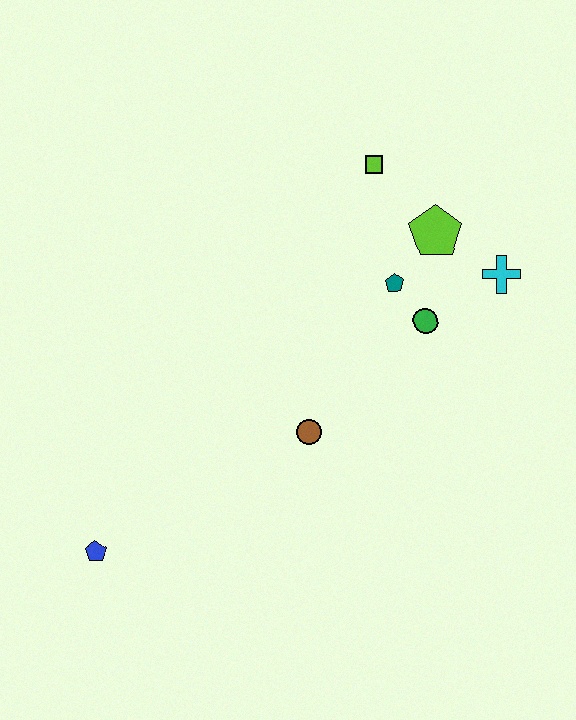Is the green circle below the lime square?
Yes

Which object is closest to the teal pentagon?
The green circle is closest to the teal pentagon.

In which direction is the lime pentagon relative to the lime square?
The lime pentagon is below the lime square.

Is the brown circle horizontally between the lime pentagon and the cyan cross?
No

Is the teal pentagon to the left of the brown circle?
No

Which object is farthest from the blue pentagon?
The cyan cross is farthest from the blue pentagon.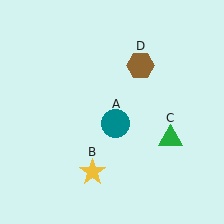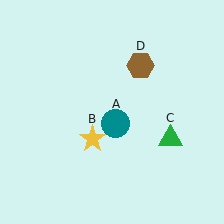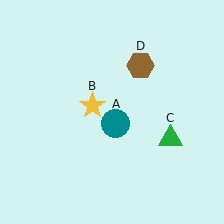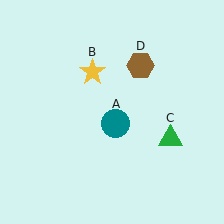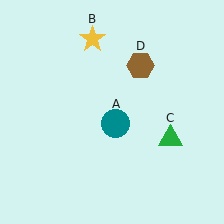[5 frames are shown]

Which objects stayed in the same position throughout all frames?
Teal circle (object A) and green triangle (object C) and brown hexagon (object D) remained stationary.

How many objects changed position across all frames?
1 object changed position: yellow star (object B).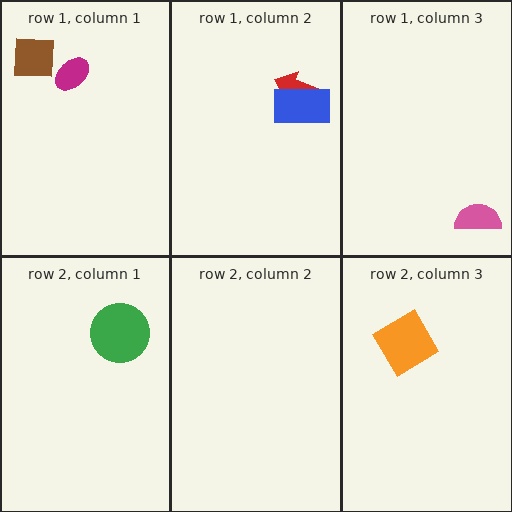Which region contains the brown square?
The row 1, column 1 region.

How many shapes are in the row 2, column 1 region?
1.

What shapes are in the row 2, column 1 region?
The green circle.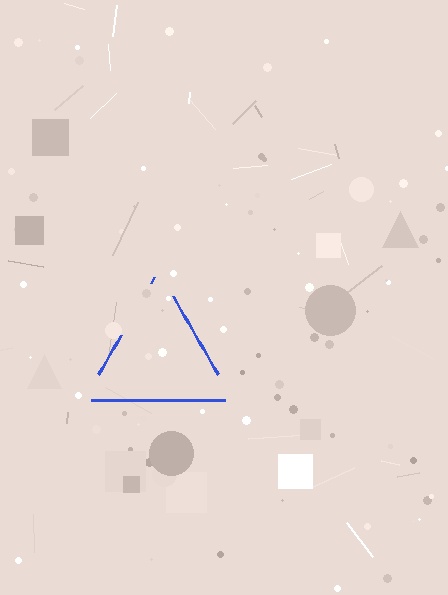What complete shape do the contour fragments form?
The contour fragments form a triangle.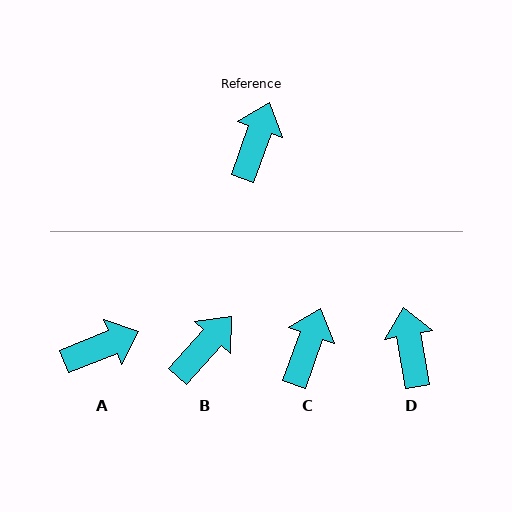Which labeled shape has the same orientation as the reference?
C.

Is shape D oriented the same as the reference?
No, it is off by about 30 degrees.